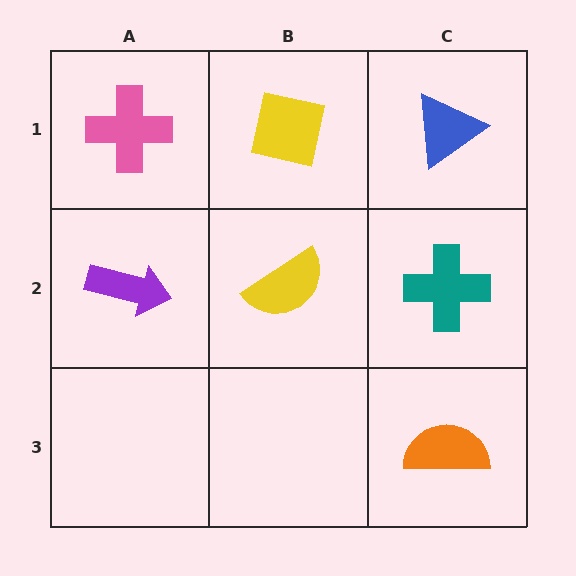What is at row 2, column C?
A teal cross.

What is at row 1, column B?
A yellow square.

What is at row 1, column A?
A pink cross.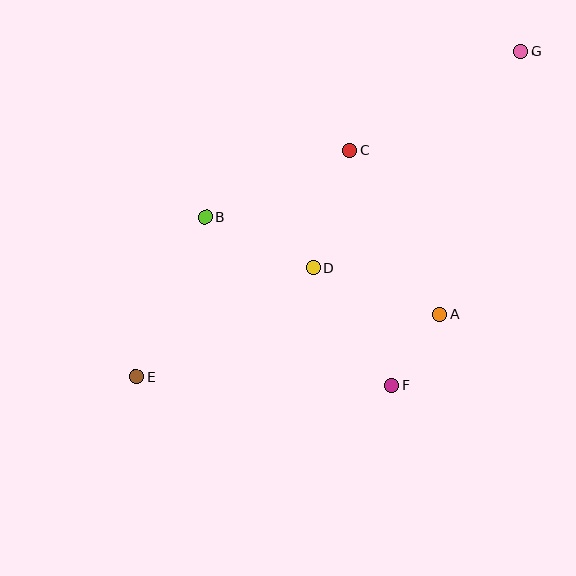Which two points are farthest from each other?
Points E and G are farthest from each other.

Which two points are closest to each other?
Points A and F are closest to each other.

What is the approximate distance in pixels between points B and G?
The distance between B and G is approximately 357 pixels.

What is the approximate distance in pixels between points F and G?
The distance between F and G is approximately 358 pixels.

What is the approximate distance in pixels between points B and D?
The distance between B and D is approximately 119 pixels.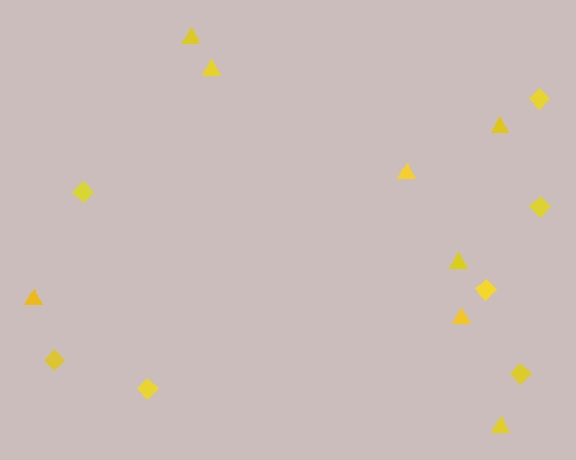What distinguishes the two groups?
There are 2 groups: one group of triangles (8) and one group of diamonds (7).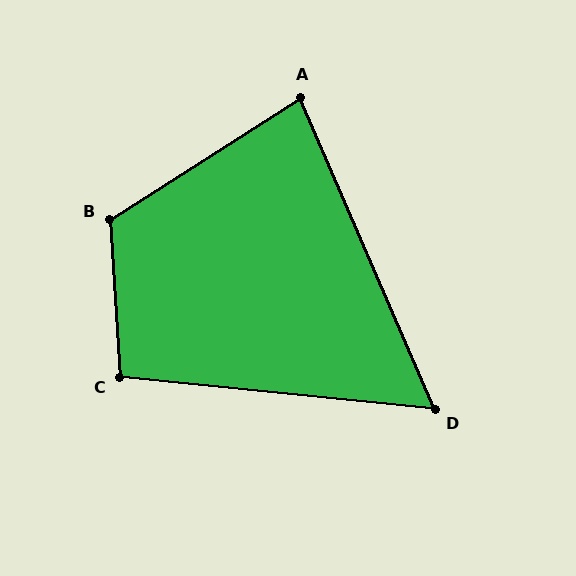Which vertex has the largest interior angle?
B, at approximately 119 degrees.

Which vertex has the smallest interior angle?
D, at approximately 61 degrees.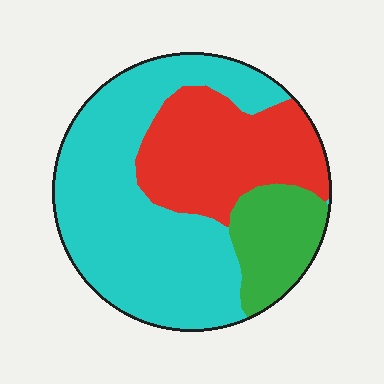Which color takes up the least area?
Green, at roughly 15%.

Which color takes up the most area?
Cyan, at roughly 55%.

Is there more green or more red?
Red.